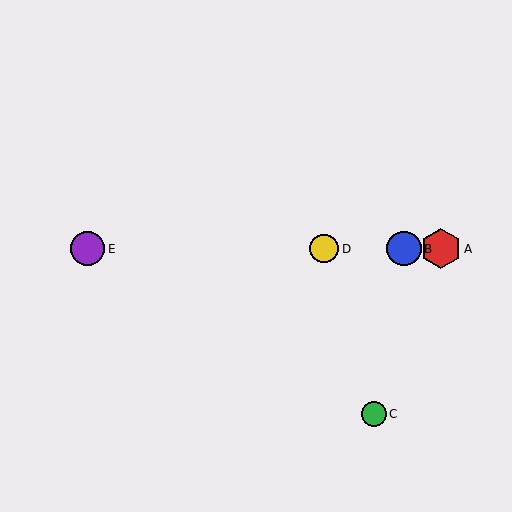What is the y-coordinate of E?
Object E is at y≈249.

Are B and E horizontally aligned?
Yes, both are at y≈249.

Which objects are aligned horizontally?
Objects A, B, D, E are aligned horizontally.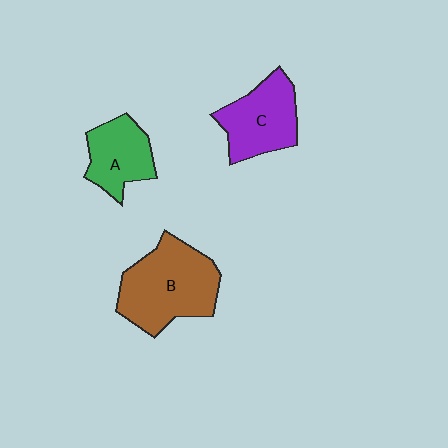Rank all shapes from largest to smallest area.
From largest to smallest: B (brown), C (purple), A (green).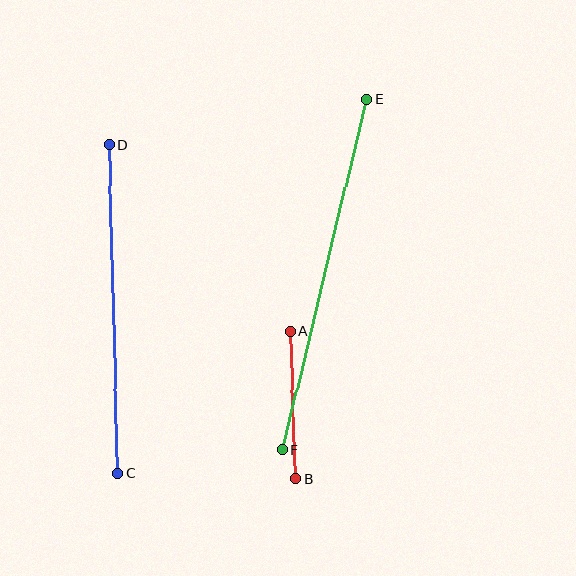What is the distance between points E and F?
The distance is approximately 360 pixels.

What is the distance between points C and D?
The distance is approximately 329 pixels.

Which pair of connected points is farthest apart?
Points E and F are farthest apart.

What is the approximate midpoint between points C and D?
The midpoint is at approximately (113, 309) pixels.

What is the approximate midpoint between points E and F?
The midpoint is at approximately (325, 275) pixels.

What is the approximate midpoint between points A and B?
The midpoint is at approximately (293, 405) pixels.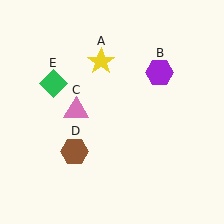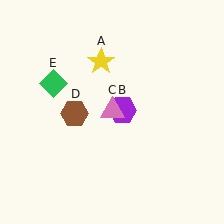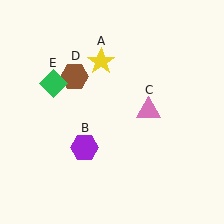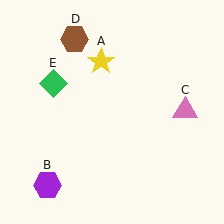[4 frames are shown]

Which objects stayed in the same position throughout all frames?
Yellow star (object A) and green diamond (object E) remained stationary.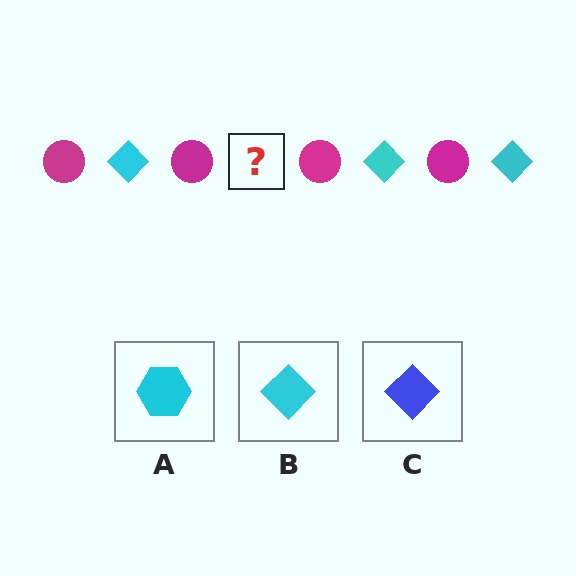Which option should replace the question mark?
Option B.